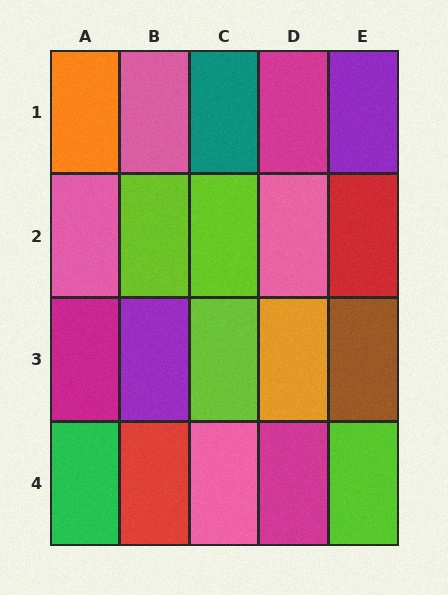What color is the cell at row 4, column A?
Green.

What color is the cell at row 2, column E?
Red.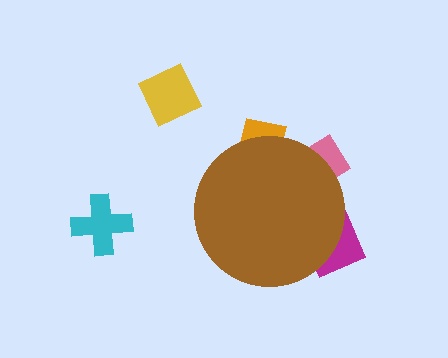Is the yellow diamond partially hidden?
No, the yellow diamond is fully visible.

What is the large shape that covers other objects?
A brown circle.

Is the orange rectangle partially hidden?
Yes, the orange rectangle is partially hidden behind the brown circle.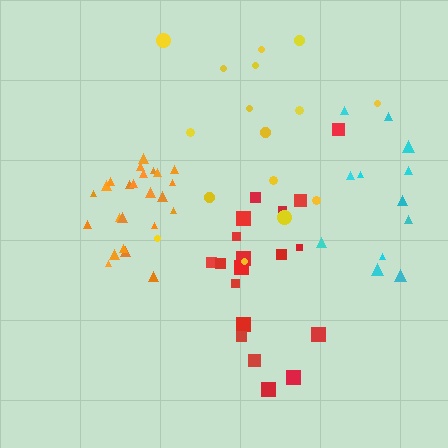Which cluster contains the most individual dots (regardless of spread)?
Orange (24).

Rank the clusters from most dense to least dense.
orange, red, yellow, cyan.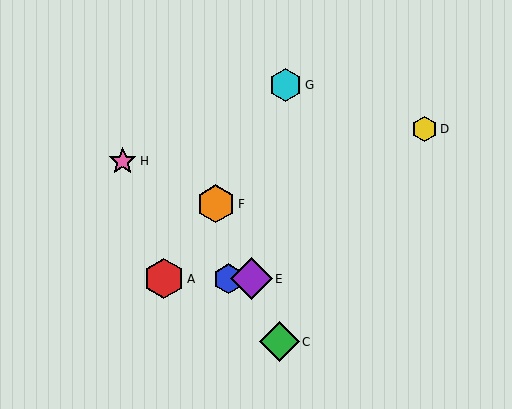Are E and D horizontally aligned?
No, E is at y≈279 and D is at y≈129.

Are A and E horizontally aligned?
Yes, both are at y≈279.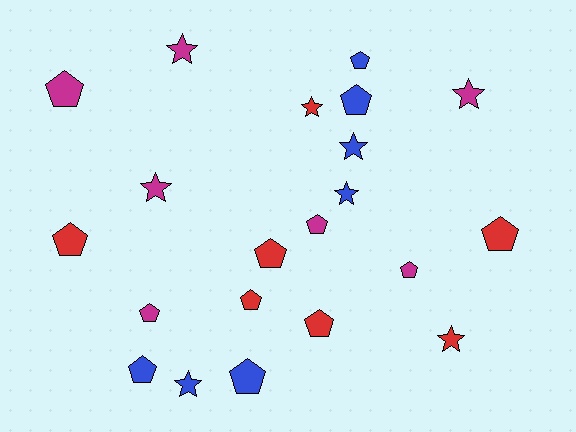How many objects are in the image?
There are 21 objects.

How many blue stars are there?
There are 3 blue stars.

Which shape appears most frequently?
Pentagon, with 13 objects.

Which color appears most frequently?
Blue, with 7 objects.